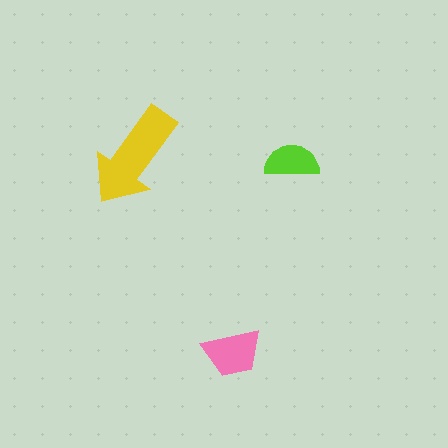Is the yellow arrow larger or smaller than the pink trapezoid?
Larger.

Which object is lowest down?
The pink trapezoid is bottommost.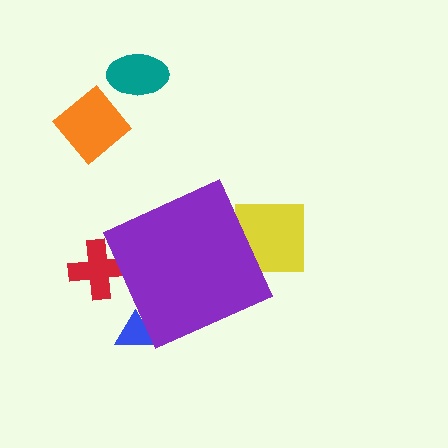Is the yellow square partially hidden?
Yes, the yellow square is partially hidden behind the purple diamond.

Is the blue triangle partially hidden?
Yes, the blue triangle is partially hidden behind the purple diamond.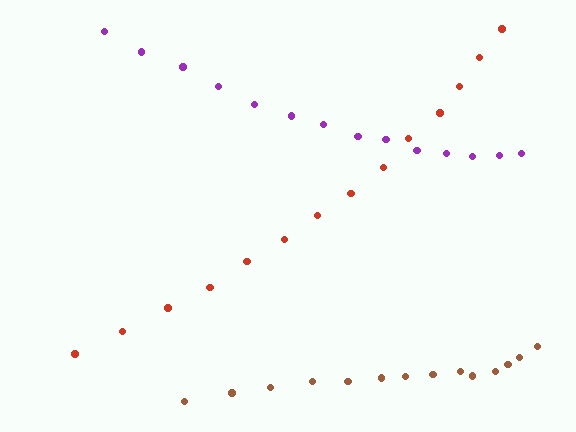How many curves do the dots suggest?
There are 3 distinct paths.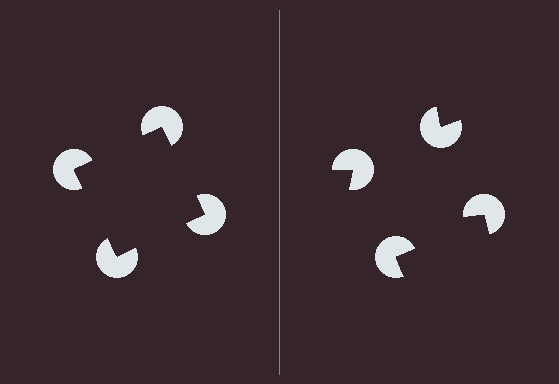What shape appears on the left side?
An illusory square.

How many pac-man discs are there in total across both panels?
8 — 4 on each side.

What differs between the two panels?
The pac-man discs are positioned identically on both sides; only the wedge orientations differ. On the left they align to a square; on the right they are misaligned.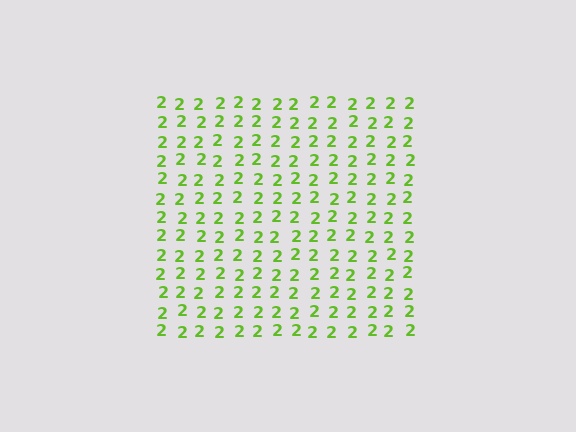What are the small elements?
The small elements are digit 2's.